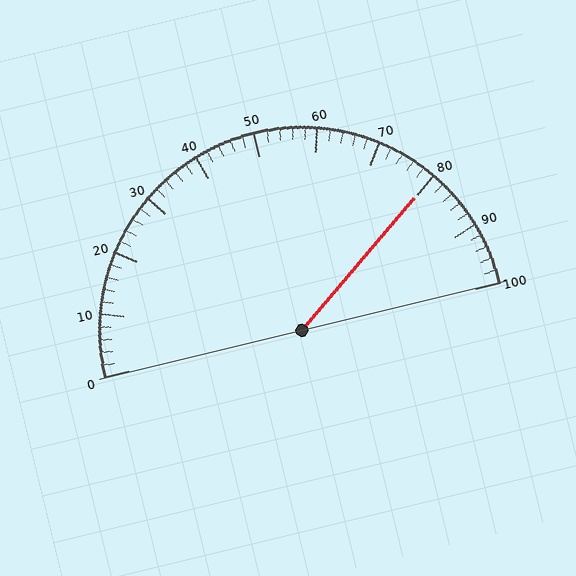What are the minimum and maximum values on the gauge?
The gauge ranges from 0 to 100.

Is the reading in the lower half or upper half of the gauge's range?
The reading is in the upper half of the range (0 to 100).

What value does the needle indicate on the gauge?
The needle indicates approximately 80.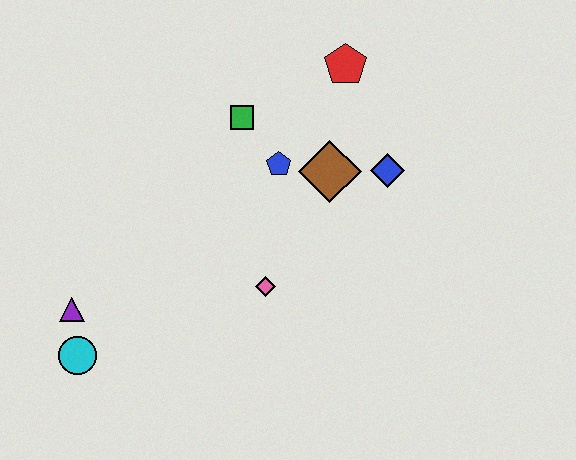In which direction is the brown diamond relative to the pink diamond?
The brown diamond is above the pink diamond.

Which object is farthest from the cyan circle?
The red pentagon is farthest from the cyan circle.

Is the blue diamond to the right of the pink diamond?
Yes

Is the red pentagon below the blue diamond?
No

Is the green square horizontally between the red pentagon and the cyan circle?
Yes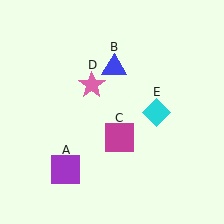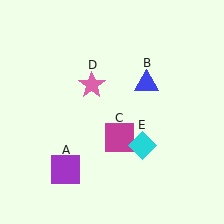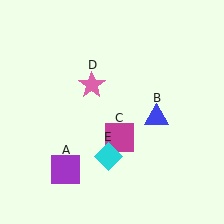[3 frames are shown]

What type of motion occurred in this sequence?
The blue triangle (object B), cyan diamond (object E) rotated clockwise around the center of the scene.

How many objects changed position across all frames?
2 objects changed position: blue triangle (object B), cyan diamond (object E).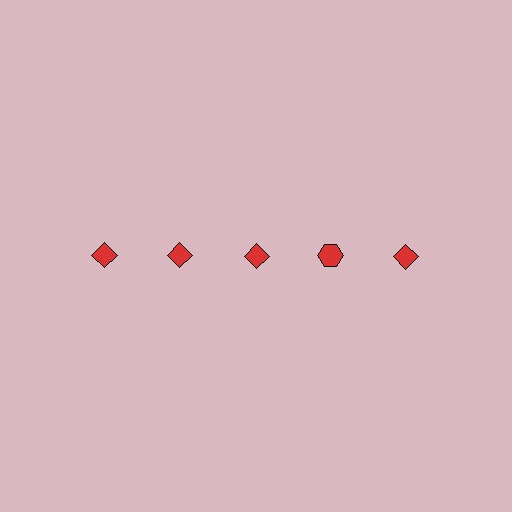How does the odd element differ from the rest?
It has a different shape: hexagon instead of diamond.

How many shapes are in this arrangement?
There are 5 shapes arranged in a grid pattern.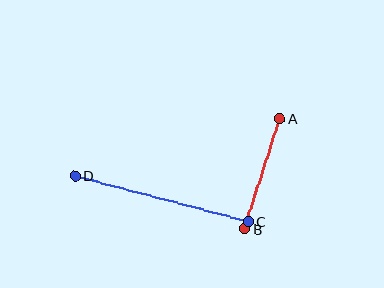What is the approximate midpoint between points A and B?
The midpoint is at approximately (262, 174) pixels.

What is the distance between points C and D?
The distance is approximately 179 pixels.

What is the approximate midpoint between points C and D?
The midpoint is at approximately (161, 199) pixels.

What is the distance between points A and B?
The distance is approximately 116 pixels.